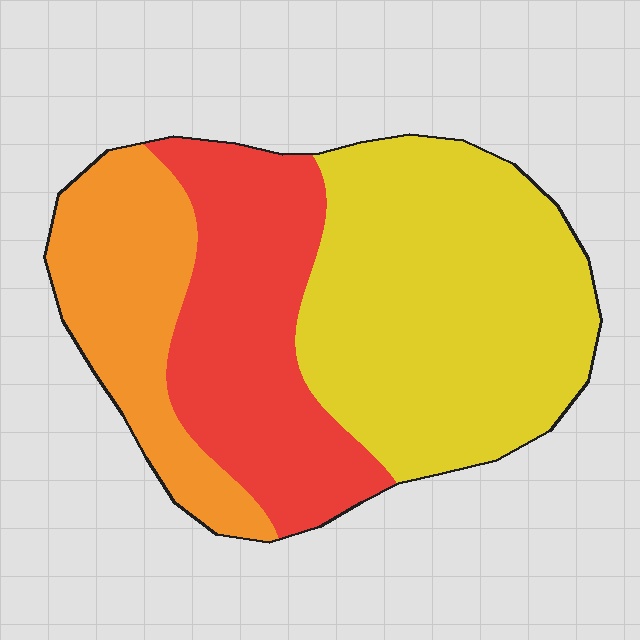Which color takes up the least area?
Orange, at roughly 20%.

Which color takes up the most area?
Yellow, at roughly 50%.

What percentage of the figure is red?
Red covers 30% of the figure.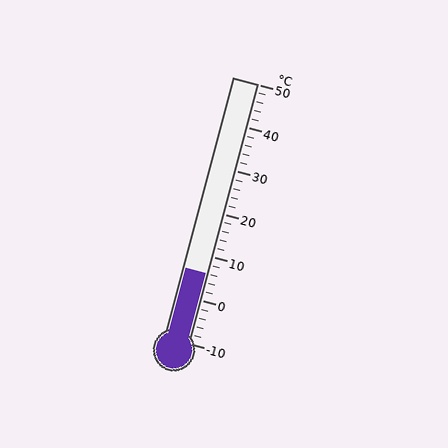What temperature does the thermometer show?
The thermometer shows approximately 6°C.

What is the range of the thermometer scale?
The thermometer scale ranges from -10°C to 50°C.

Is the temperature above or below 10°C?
The temperature is below 10°C.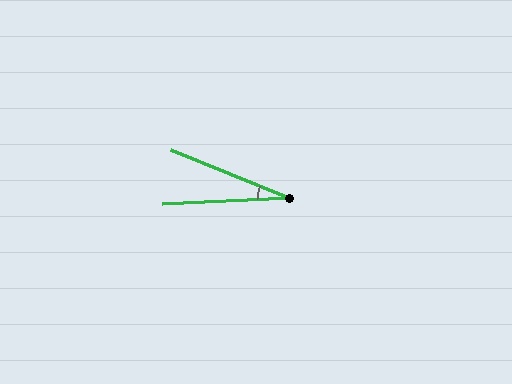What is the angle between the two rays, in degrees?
Approximately 25 degrees.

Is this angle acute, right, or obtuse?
It is acute.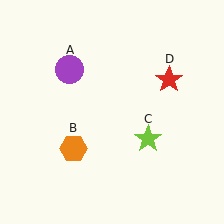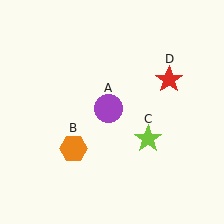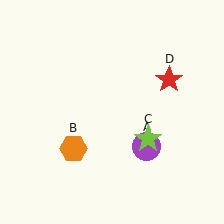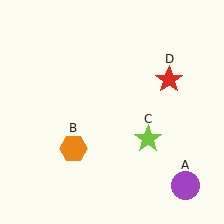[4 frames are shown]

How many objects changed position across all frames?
1 object changed position: purple circle (object A).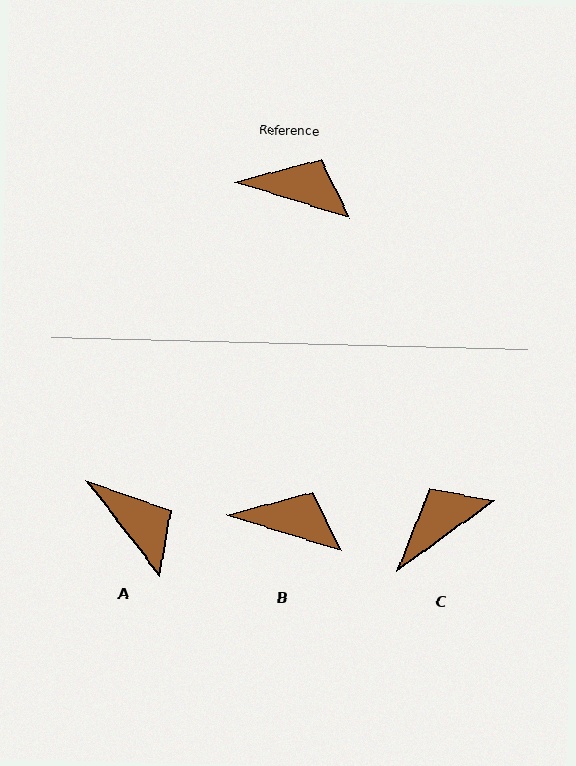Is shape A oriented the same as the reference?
No, it is off by about 35 degrees.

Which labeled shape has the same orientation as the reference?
B.